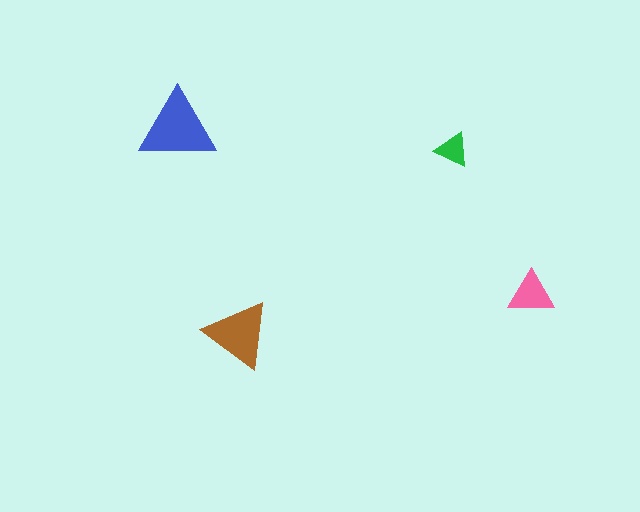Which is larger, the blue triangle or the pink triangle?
The blue one.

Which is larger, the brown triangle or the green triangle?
The brown one.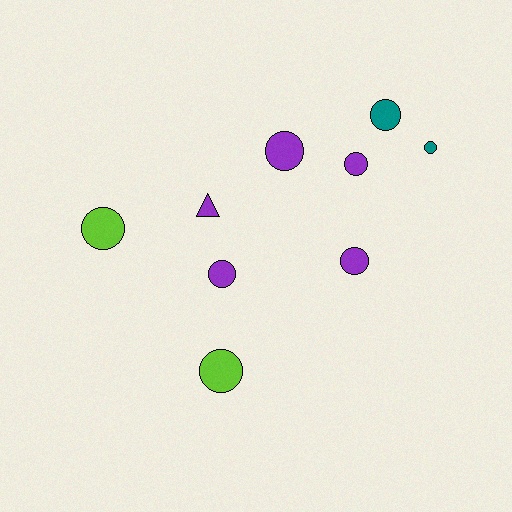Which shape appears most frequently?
Circle, with 8 objects.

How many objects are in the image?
There are 9 objects.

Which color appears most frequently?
Purple, with 5 objects.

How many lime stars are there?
There are no lime stars.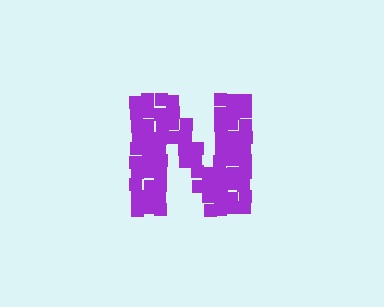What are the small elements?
The small elements are squares.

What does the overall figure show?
The overall figure shows the letter N.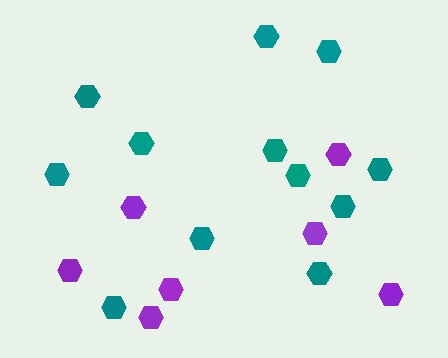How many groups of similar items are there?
There are 2 groups: one group of teal hexagons (12) and one group of purple hexagons (7).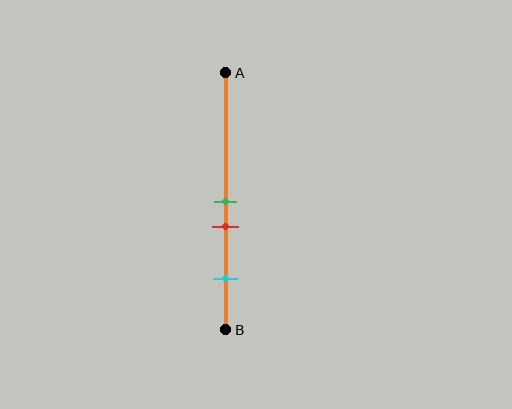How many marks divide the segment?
There are 3 marks dividing the segment.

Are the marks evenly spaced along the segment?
No, the marks are not evenly spaced.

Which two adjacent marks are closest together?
The green and red marks are the closest adjacent pair.